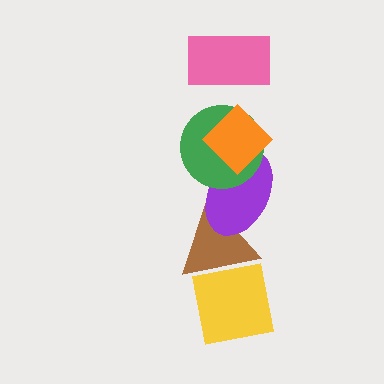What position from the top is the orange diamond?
The orange diamond is 2nd from the top.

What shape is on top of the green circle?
The orange diamond is on top of the green circle.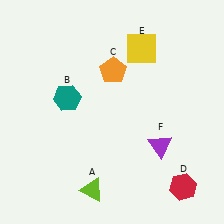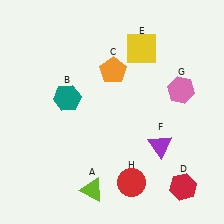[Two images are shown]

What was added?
A pink hexagon (G), a red circle (H) were added in Image 2.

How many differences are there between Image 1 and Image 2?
There are 2 differences between the two images.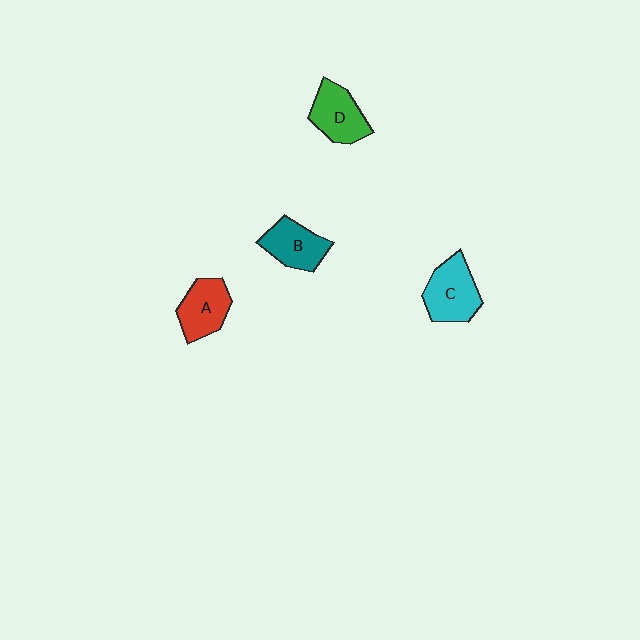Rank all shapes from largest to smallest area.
From largest to smallest: C (cyan), D (green), A (red), B (teal).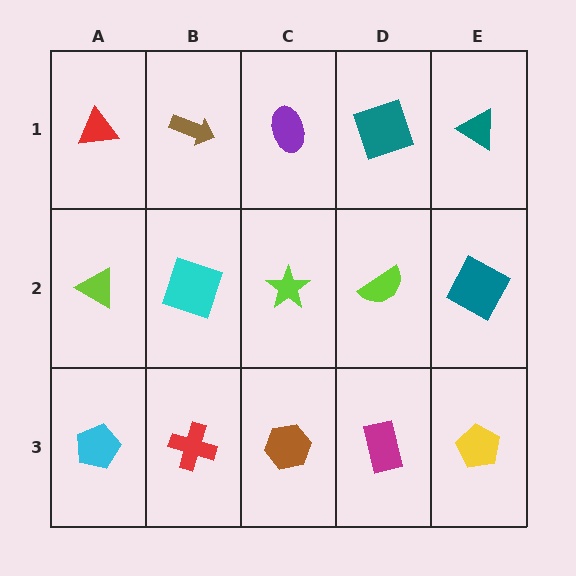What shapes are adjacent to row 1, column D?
A lime semicircle (row 2, column D), a purple ellipse (row 1, column C), a teal triangle (row 1, column E).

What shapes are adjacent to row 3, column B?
A cyan square (row 2, column B), a cyan pentagon (row 3, column A), a brown hexagon (row 3, column C).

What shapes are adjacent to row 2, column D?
A teal square (row 1, column D), a magenta rectangle (row 3, column D), a lime star (row 2, column C), a teal square (row 2, column E).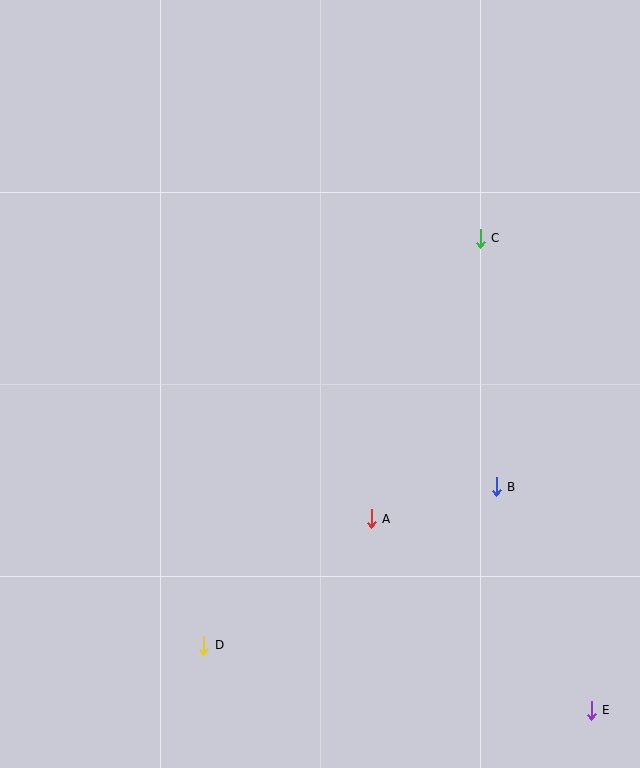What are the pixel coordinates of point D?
Point D is at (204, 645).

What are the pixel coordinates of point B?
Point B is at (496, 487).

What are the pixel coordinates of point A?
Point A is at (371, 519).